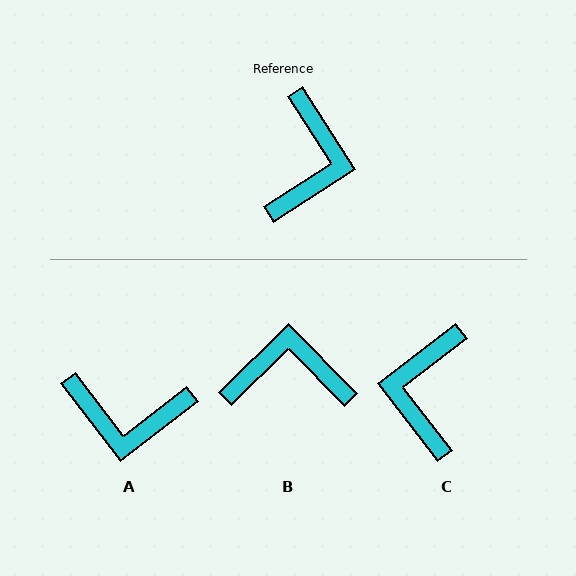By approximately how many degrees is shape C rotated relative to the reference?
Approximately 175 degrees clockwise.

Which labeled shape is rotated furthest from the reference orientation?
C, about 175 degrees away.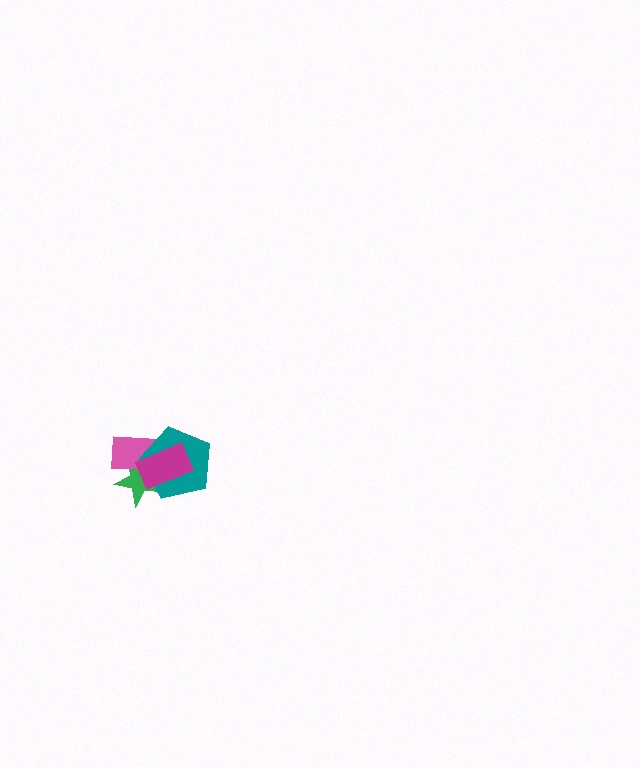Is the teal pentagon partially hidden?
Yes, it is partially covered by another shape.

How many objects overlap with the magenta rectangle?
3 objects overlap with the magenta rectangle.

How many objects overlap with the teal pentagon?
3 objects overlap with the teal pentagon.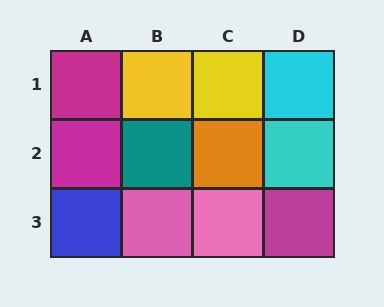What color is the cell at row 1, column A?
Magenta.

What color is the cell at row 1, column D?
Cyan.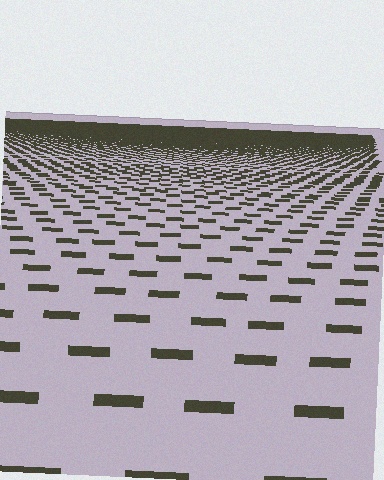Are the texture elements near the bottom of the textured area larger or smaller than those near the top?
Larger. Near the bottom, elements are closer to the viewer and appear at a bigger on-screen size.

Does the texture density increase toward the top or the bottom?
Density increases toward the top.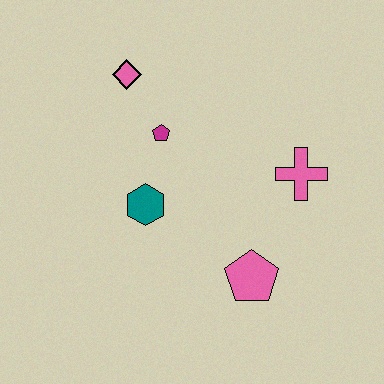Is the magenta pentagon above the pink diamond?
No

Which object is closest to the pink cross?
The pink pentagon is closest to the pink cross.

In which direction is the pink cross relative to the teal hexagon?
The pink cross is to the right of the teal hexagon.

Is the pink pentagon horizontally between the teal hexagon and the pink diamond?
No